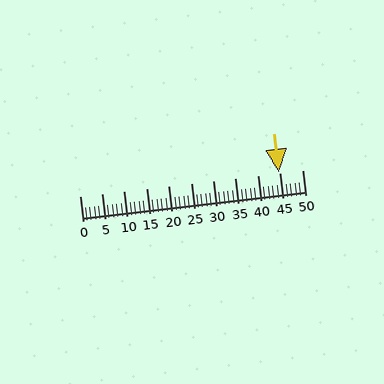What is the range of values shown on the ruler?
The ruler shows values from 0 to 50.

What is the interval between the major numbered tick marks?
The major tick marks are spaced 5 units apart.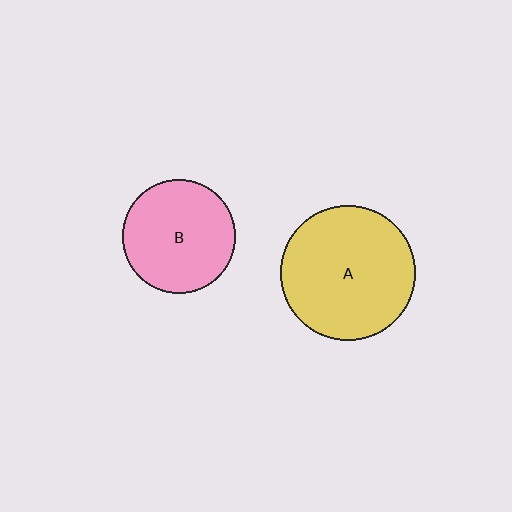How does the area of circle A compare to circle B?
Approximately 1.4 times.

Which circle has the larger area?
Circle A (yellow).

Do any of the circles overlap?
No, none of the circles overlap.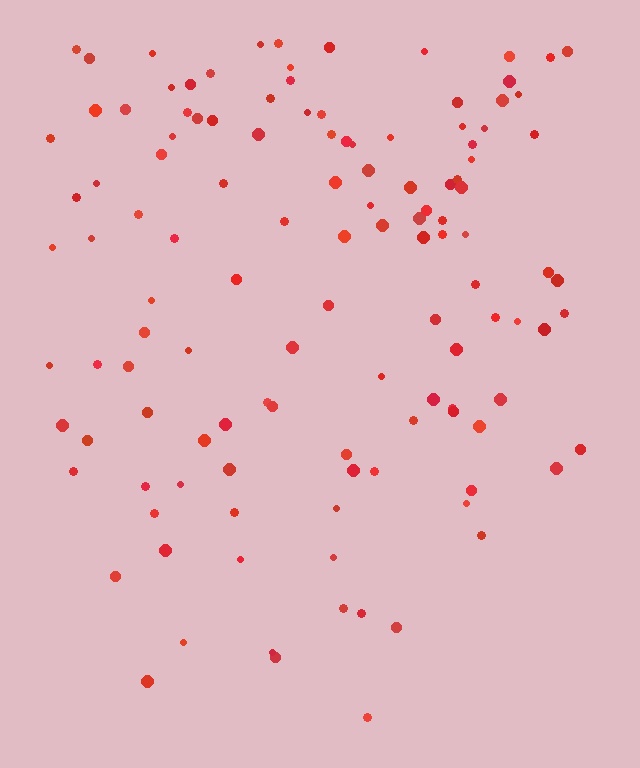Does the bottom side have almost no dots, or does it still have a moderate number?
Still a moderate number, just noticeably fewer than the top.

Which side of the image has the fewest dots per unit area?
The bottom.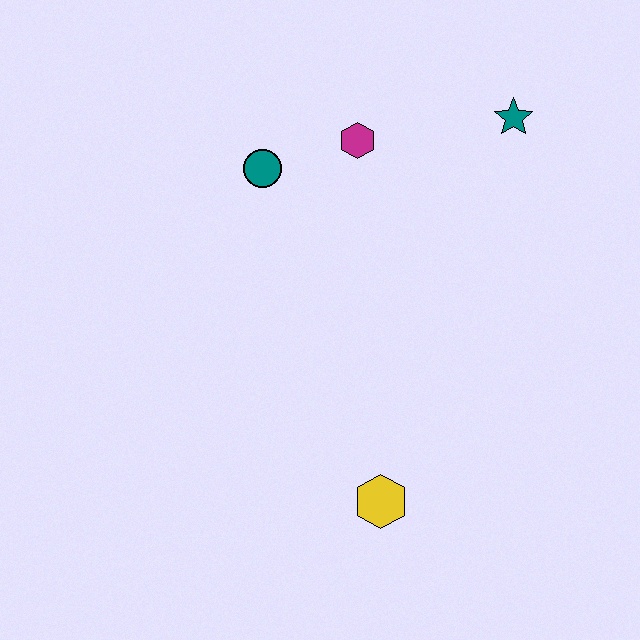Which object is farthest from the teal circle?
The yellow hexagon is farthest from the teal circle.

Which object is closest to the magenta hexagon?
The teal circle is closest to the magenta hexagon.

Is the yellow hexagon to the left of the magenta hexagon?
No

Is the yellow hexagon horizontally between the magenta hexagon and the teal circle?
No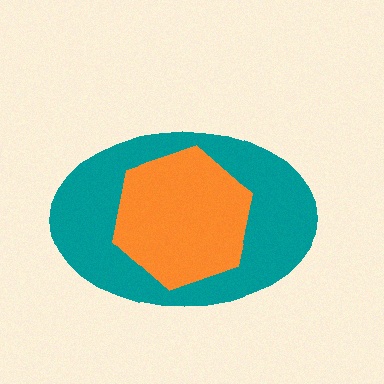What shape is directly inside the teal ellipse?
The orange hexagon.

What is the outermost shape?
The teal ellipse.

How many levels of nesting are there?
2.